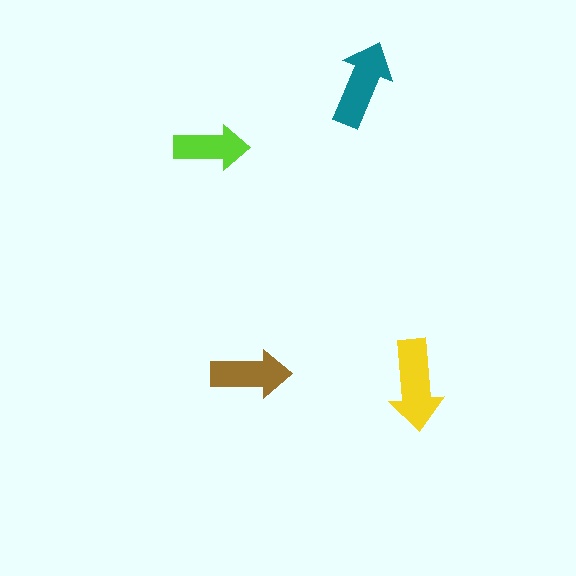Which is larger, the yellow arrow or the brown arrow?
The yellow one.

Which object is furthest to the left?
The lime arrow is leftmost.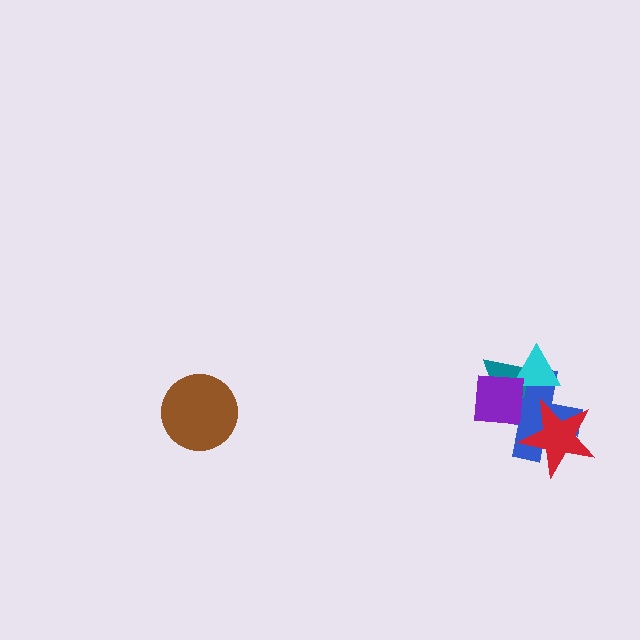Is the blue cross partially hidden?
Yes, it is partially covered by another shape.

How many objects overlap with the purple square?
3 objects overlap with the purple square.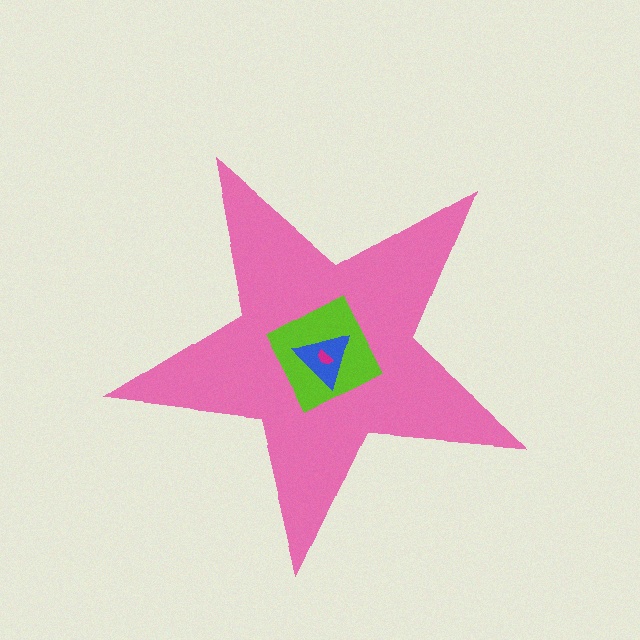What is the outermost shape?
The pink star.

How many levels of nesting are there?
4.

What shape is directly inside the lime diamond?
The blue triangle.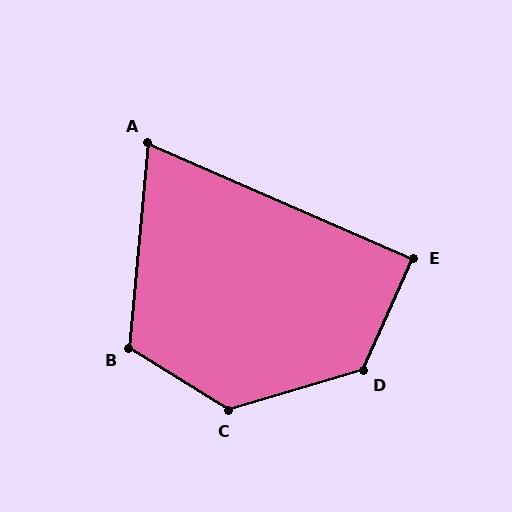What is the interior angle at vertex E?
Approximately 90 degrees (approximately right).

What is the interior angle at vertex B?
Approximately 117 degrees (obtuse).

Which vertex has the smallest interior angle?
A, at approximately 71 degrees.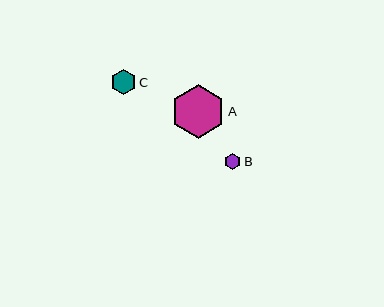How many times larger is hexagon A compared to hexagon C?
Hexagon A is approximately 2.1 times the size of hexagon C.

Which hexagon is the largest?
Hexagon A is the largest with a size of approximately 54 pixels.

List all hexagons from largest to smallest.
From largest to smallest: A, C, B.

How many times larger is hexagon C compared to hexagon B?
Hexagon C is approximately 1.6 times the size of hexagon B.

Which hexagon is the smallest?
Hexagon B is the smallest with a size of approximately 16 pixels.